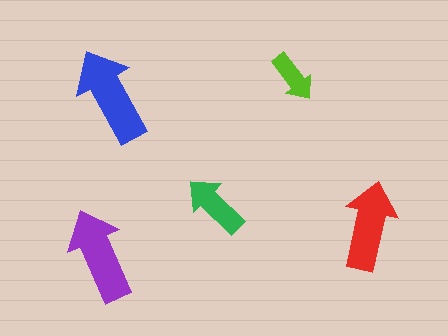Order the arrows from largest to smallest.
the blue one, the purple one, the red one, the green one, the lime one.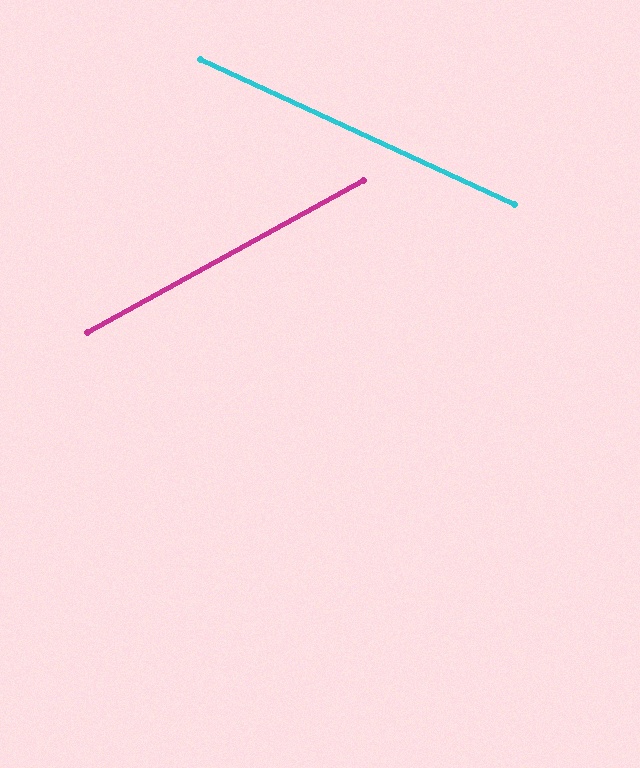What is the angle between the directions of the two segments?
Approximately 54 degrees.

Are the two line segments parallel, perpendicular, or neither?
Neither parallel nor perpendicular — they differ by about 54°.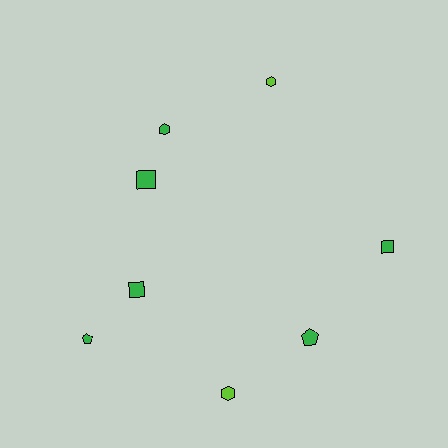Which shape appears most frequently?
Hexagon, with 3 objects.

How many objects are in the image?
There are 8 objects.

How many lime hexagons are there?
There are 2 lime hexagons.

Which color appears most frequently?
Green, with 6 objects.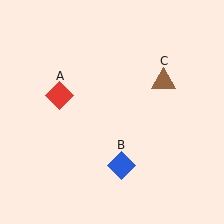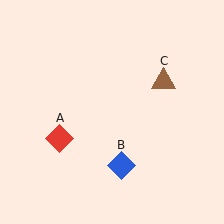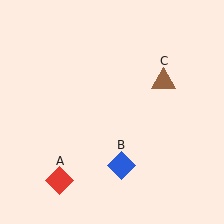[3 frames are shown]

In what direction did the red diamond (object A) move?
The red diamond (object A) moved down.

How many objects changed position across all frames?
1 object changed position: red diamond (object A).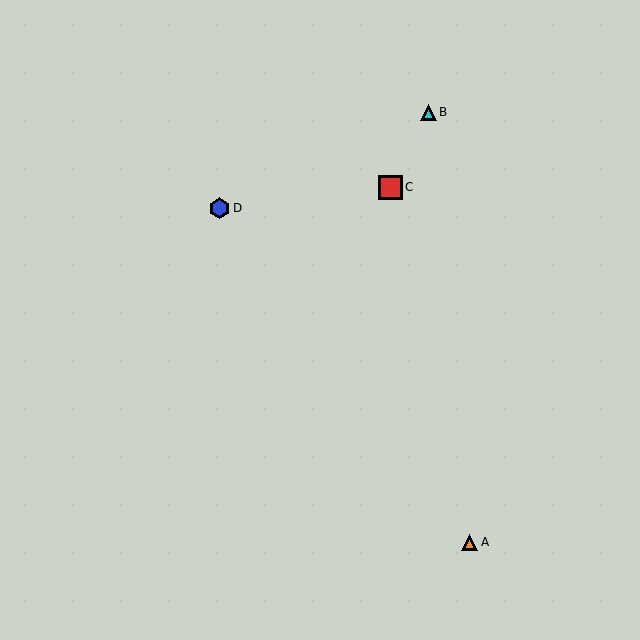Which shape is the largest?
The red square (labeled C) is the largest.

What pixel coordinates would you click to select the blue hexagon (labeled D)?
Click at (219, 208) to select the blue hexagon D.